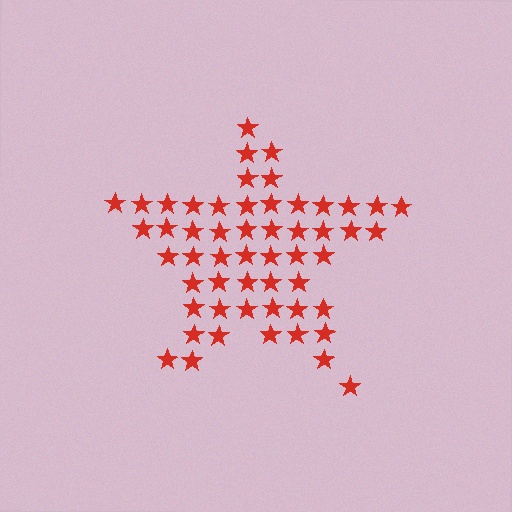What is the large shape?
The large shape is a star.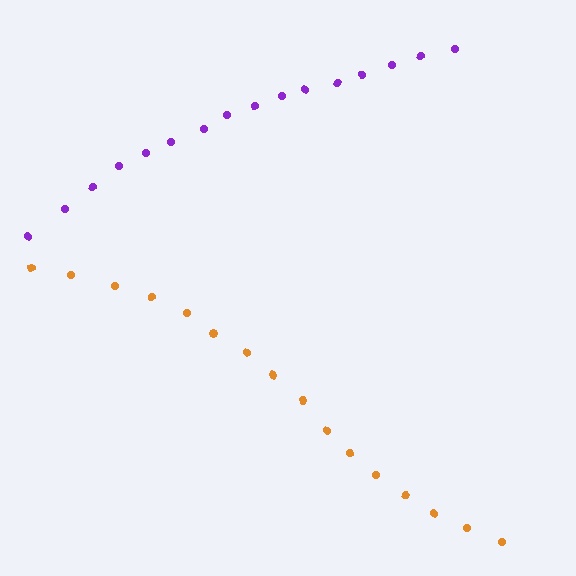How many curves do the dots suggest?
There are 2 distinct paths.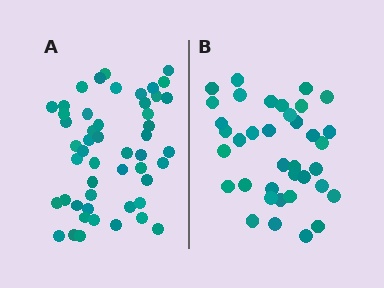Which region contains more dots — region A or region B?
Region A (the left region) has more dots.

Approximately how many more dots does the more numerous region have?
Region A has approximately 15 more dots than region B.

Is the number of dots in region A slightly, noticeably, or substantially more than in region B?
Region A has noticeably more, but not dramatically so. The ratio is roughly 1.4 to 1.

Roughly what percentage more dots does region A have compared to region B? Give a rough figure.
About 35% more.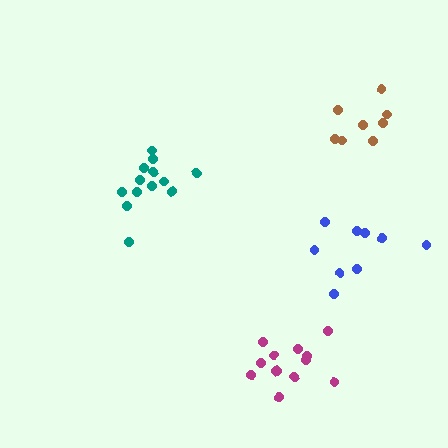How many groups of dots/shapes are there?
There are 4 groups.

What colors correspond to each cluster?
The clusters are colored: blue, teal, brown, magenta.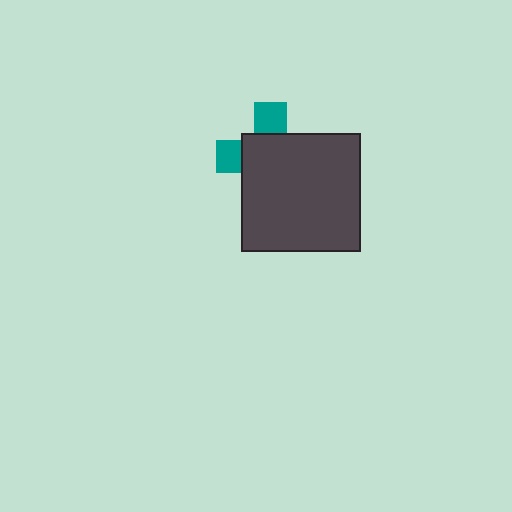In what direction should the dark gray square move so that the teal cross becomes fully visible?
The dark gray square should move toward the lower-right. That is the shortest direction to clear the overlap and leave the teal cross fully visible.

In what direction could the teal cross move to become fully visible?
The teal cross could move toward the upper-left. That would shift it out from behind the dark gray square entirely.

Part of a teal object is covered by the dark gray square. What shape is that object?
It is a cross.